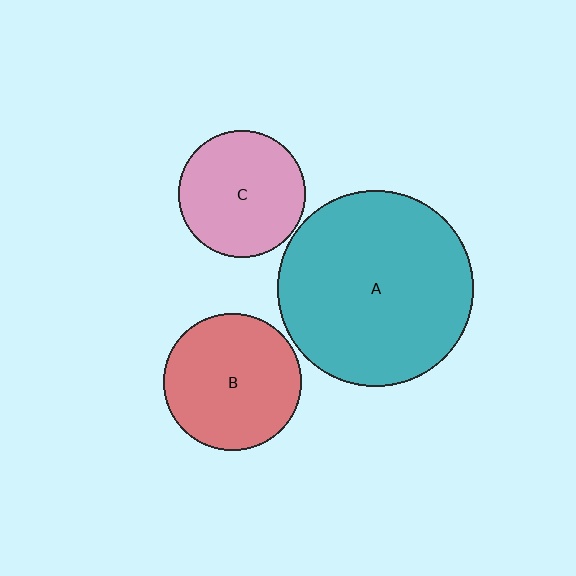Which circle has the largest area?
Circle A (teal).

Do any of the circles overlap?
No, none of the circles overlap.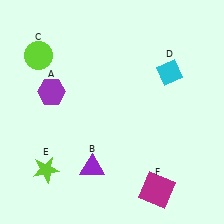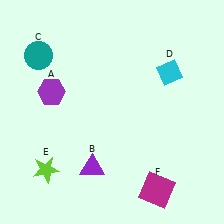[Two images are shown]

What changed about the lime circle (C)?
In Image 1, C is lime. In Image 2, it changed to teal.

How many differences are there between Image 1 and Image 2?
There is 1 difference between the two images.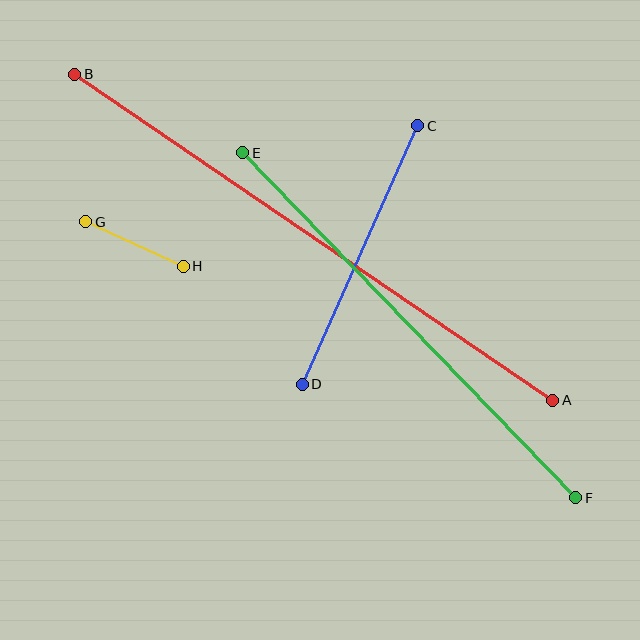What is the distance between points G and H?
The distance is approximately 107 pixels.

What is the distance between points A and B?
The distance is approximately 578 pixels.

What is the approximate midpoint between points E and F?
The midpoint is at approximately (409, 325) pixels.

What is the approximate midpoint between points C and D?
The midpoint is at approximately (360, 255) pixels.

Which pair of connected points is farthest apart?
Points A and B are farthest apart.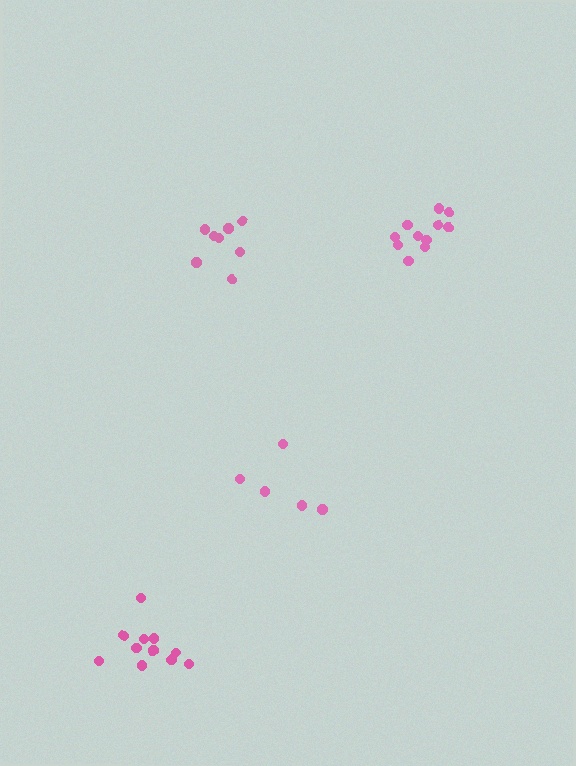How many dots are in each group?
Group 1: 8 dots, Group 2: 5 dots, Group 3: 11 dots, Group 4: 11 dots (35 total).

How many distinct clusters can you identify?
There are 4 distinct clusters.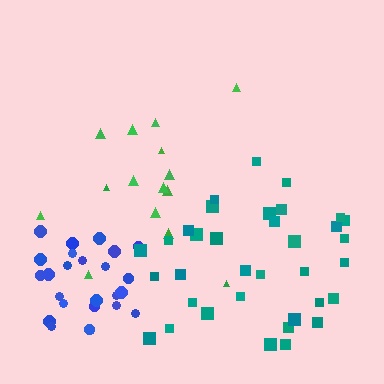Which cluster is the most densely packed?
Blue.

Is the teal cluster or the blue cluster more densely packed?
Blue.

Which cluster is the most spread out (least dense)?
Green.